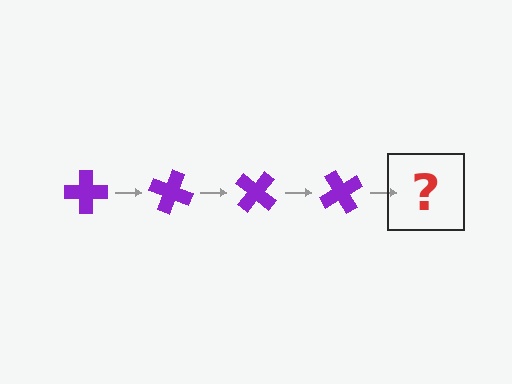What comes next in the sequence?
The next element should be a purple cross rotated 80 degrees.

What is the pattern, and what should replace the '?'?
The pattern is that the cross rotates 20 degrees each step. The '?' should be a purple cross rotated 80 degrees.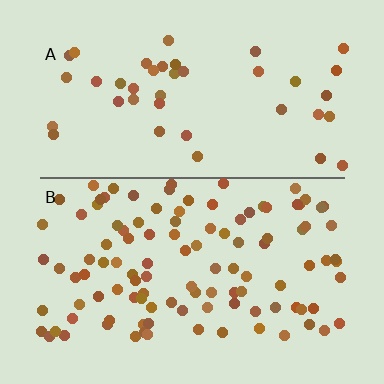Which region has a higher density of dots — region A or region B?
B (the bottom).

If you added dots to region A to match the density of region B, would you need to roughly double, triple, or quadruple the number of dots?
Approximately triple.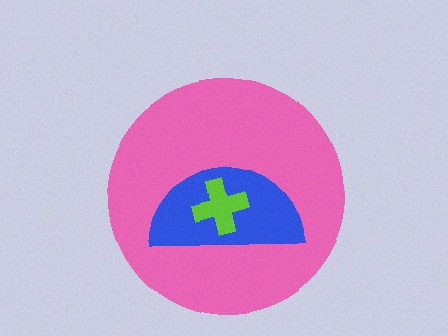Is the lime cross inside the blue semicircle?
Yes.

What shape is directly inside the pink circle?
The blue semicircle.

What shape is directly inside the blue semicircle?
The lime cross.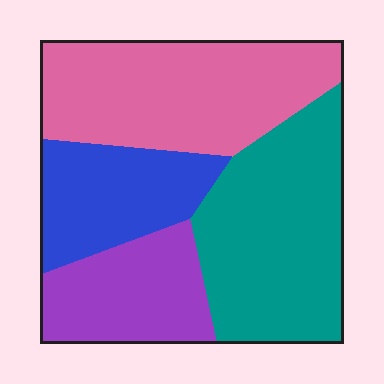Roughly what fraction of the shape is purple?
Purple takes up about one sixth (1/6) of the shape.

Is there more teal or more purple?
Teal.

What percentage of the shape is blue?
Blue covers around 20% of the shape.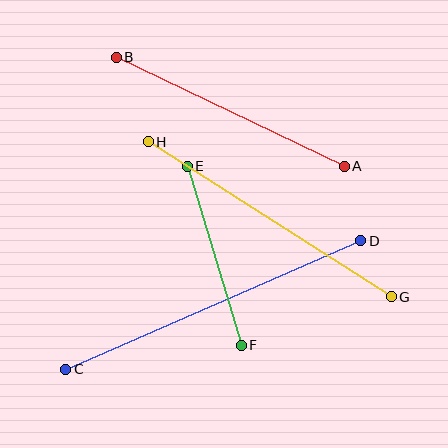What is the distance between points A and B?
The distance is approximately 253 pixels.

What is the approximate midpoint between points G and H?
The midpoint is at approximately (270, 219) pixels.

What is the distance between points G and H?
The distance is approximately 289 pixels.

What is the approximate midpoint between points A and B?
The midpoint is at approximately (230, 112) pixels.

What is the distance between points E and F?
The distance is approximately 187 pixels.